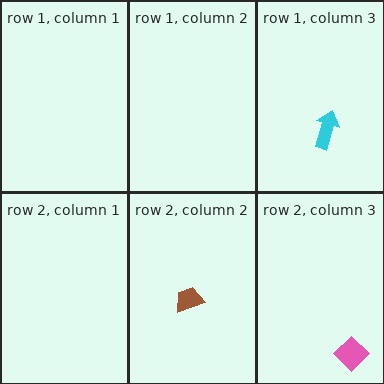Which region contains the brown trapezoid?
The row 2, column 2 region.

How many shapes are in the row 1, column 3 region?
1.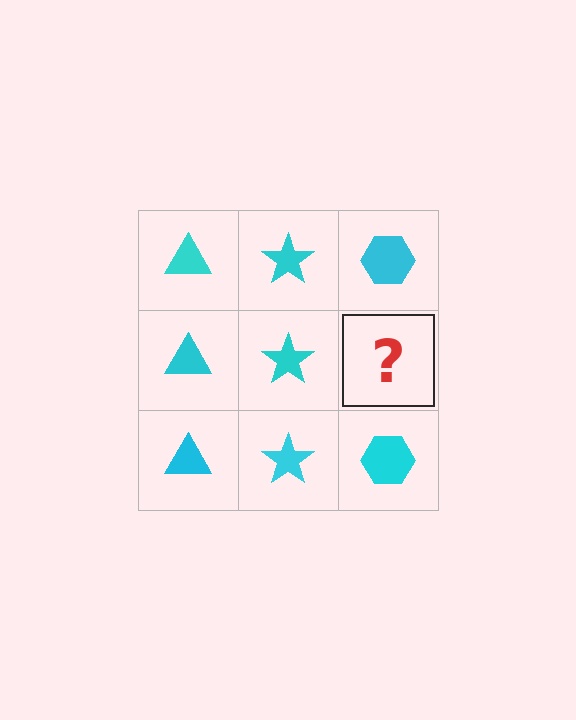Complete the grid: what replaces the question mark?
The question mark should be replaced with a cyan hexagon.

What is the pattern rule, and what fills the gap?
The rule is that each column has a consistent shape. The gap should be filled with a cyan hexagon.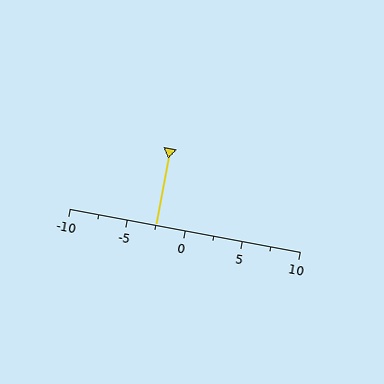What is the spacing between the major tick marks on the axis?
The major ticks are spaced 5 apart.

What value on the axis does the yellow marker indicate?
The marker indicates approximately -2.5.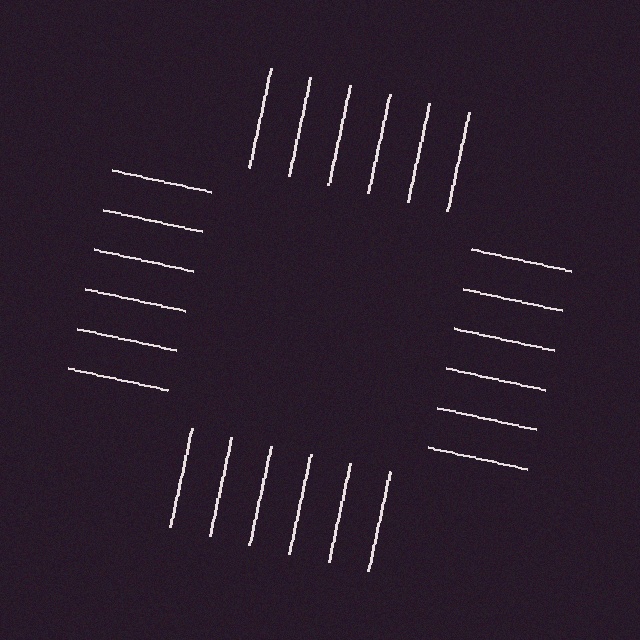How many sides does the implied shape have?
4 sides — the line-ends trace a square.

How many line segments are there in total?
24 — 6 along each of the 4 edges.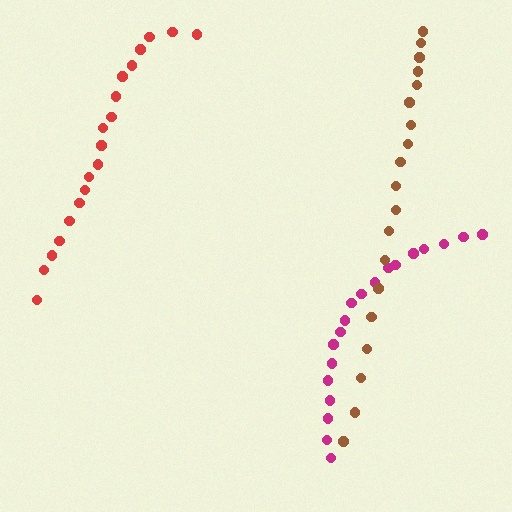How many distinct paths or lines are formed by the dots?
There are 3 distinct paths.